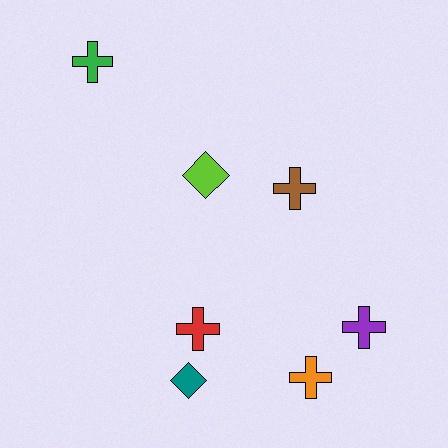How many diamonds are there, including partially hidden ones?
There are 2 diamonds.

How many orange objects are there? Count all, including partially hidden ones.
There is 1 orange object.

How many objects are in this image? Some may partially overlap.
There are 7 objects.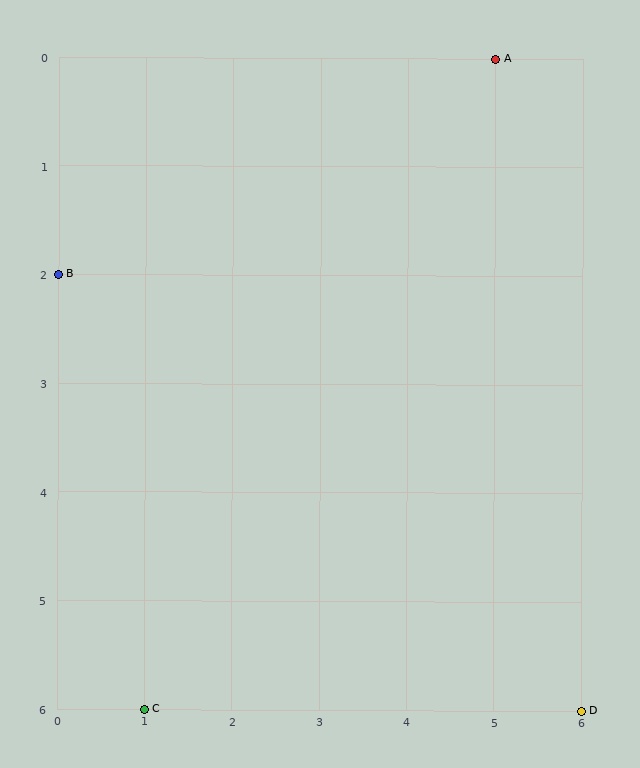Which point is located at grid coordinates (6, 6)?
Point D is at (6, 6).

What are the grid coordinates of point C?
Point C is at grid coordinates (1, 6).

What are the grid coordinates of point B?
Point B is at grid coordinates (0, 2).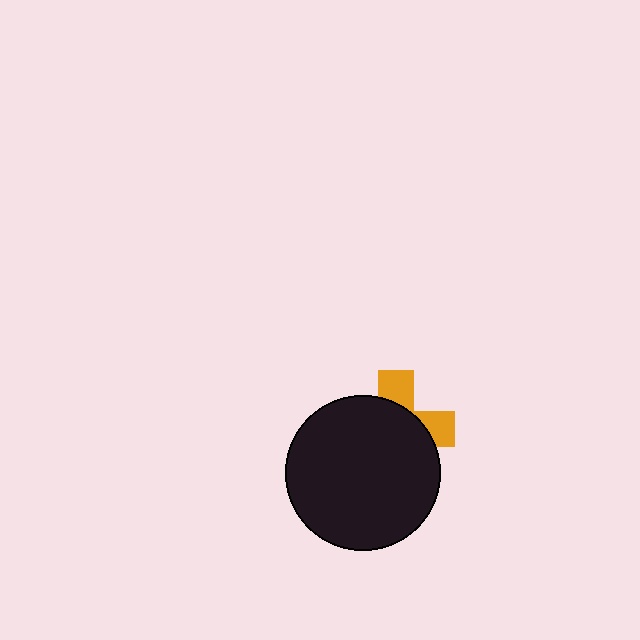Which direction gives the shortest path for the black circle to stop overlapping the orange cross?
Moving toward the lower-left gives the shortest separation.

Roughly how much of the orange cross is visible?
A small part of it is visible (roughly 31%).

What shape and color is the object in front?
The object in front is a black circle.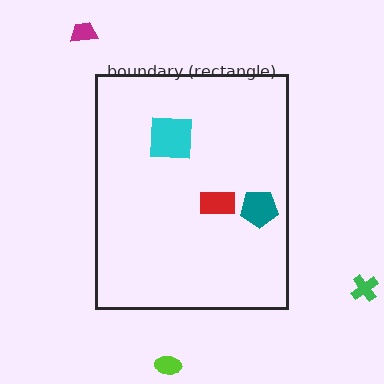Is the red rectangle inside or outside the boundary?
Inside.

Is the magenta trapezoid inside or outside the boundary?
Outside.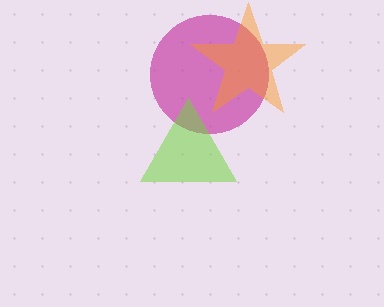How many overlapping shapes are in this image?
There are 3 overlapping shapes in the image.